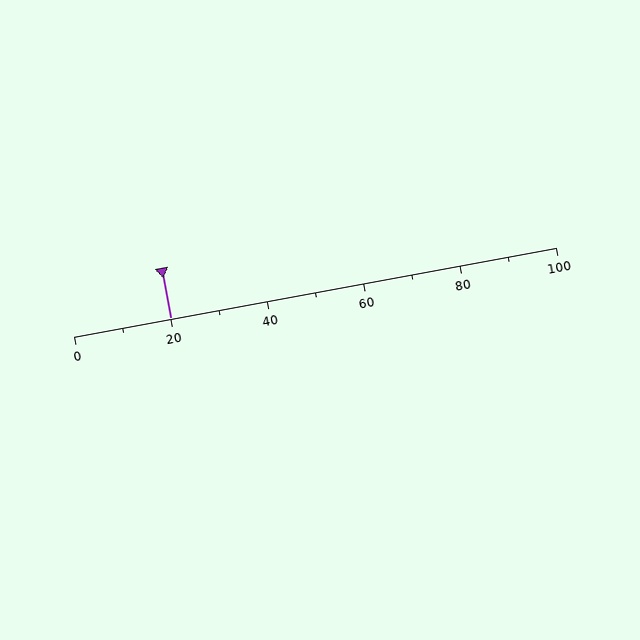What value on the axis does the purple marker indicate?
The marker indicates approximately 20.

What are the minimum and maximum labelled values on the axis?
The axis runs from 0 to 100.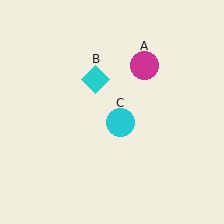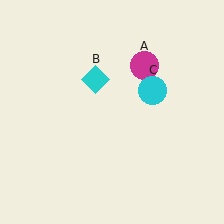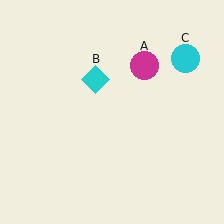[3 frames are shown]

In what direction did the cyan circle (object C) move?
The cyan circle (object C) moved up and to the right.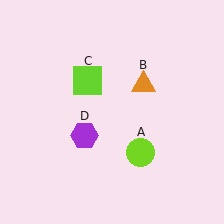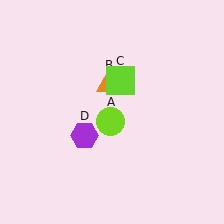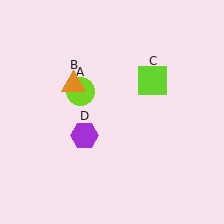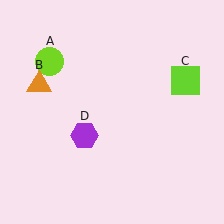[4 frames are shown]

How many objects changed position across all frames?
3 objects changed position: lime circle (object A), orange triangle (object B), lime square (object C).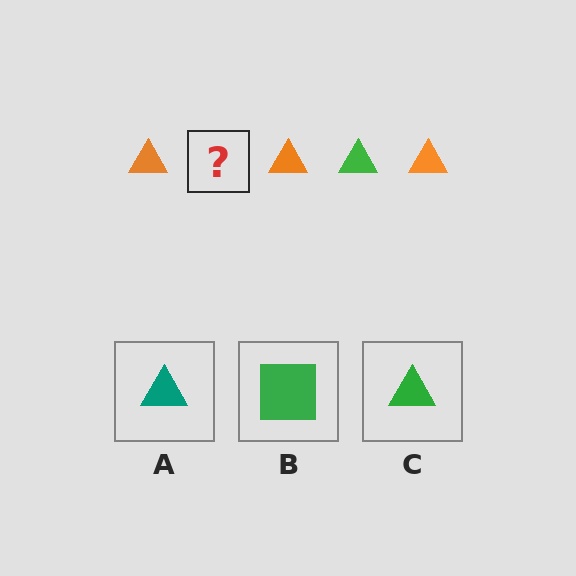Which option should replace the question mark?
Option C.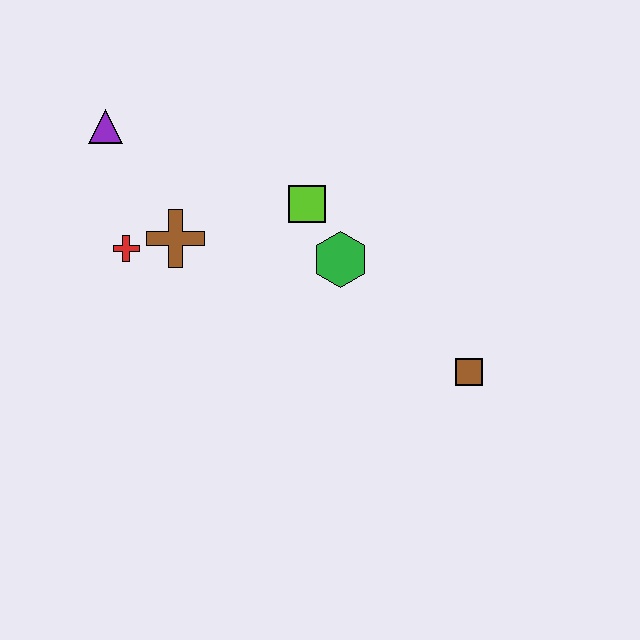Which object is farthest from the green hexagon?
The purple triangle is farthest from the green hexagon.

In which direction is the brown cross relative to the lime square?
The brown cross is to the left of the lime square.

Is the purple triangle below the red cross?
No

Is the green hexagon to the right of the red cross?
Yes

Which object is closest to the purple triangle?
The red cross is closest to the purple triangle.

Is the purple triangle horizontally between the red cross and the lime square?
No